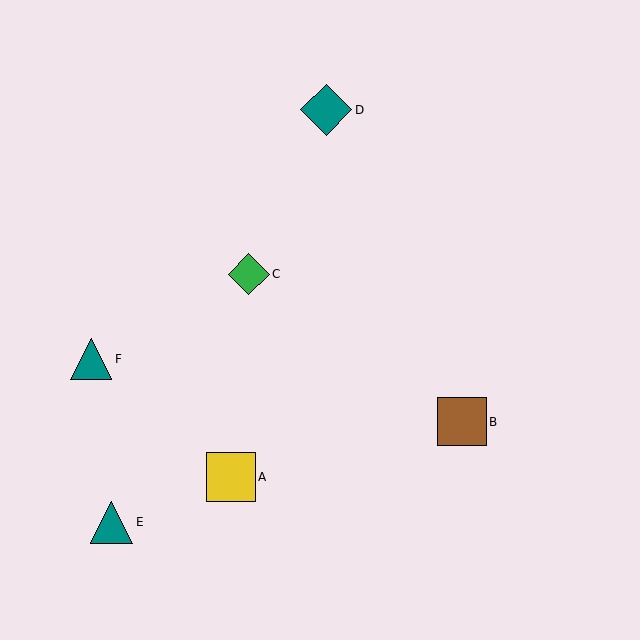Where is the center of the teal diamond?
The center of the teal diamond is at (326, 110).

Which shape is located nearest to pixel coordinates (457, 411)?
The brown square (labeled B) at (462, 422) is nearest to that location.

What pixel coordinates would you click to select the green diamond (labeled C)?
Click at (249, 274) to select the green diamond C.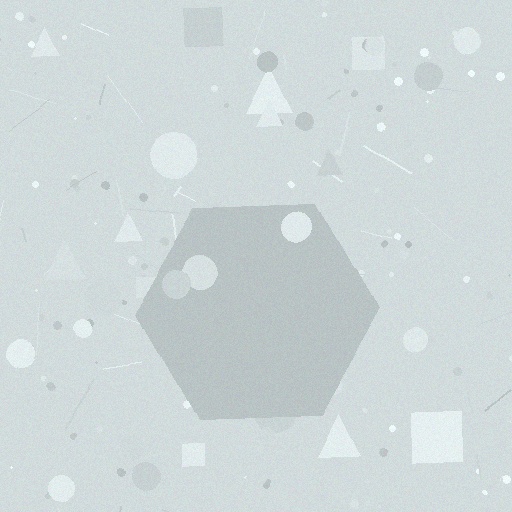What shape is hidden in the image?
A hexagon is hidden in the image.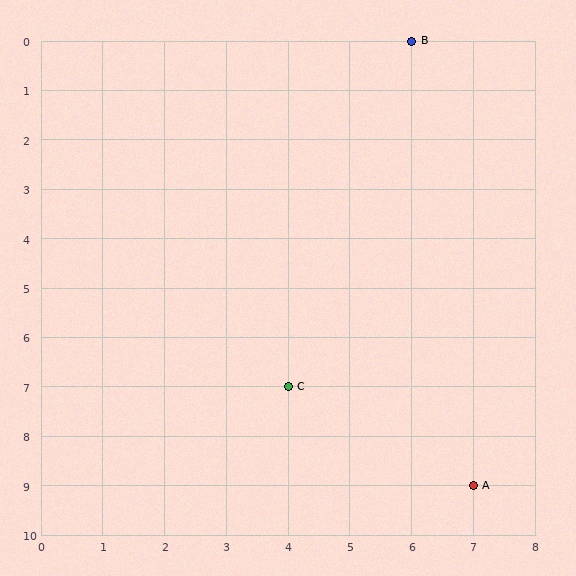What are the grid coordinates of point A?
Point A is at grid coordinates (7, 9).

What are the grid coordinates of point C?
Point C is at grid coordinates (4, 7).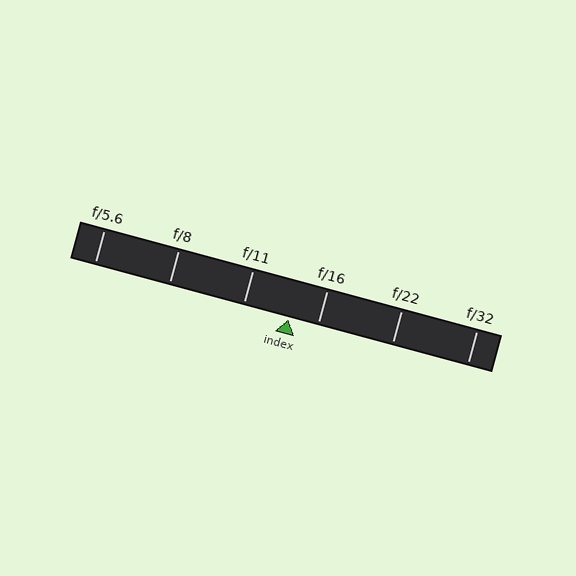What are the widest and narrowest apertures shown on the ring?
The widest aperture shown is f/5.6 and the narrowest is f/32.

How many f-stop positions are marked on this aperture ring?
There are 6 f-stop positions marked.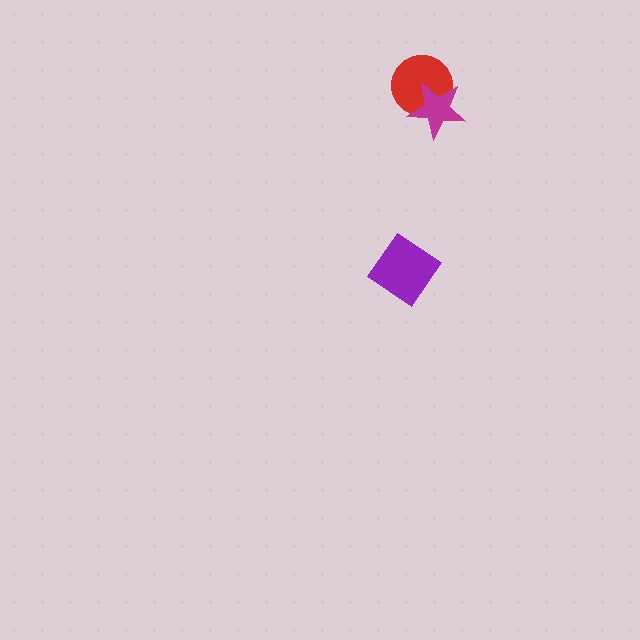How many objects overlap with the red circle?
1 object overlaps with the red circle.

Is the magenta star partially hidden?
No, no other shape covers it.